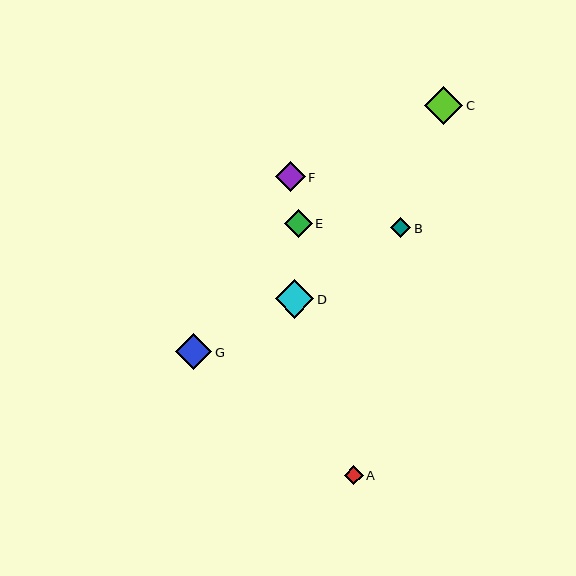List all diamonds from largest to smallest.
From largest to smallest: C, D, G, F, E, B, A.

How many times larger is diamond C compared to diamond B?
Diamond C is approximately 1.9 times the size of diamond B.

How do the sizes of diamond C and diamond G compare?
Diamond C and diamond G are approximately the same size.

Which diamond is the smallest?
Diamond A is the smallest with a size of approximately 19 pixels.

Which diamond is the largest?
Diamond C is the largest with a size of approximately 38 pixels.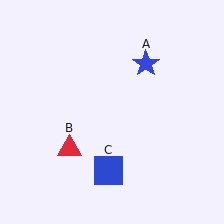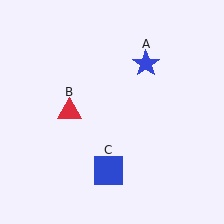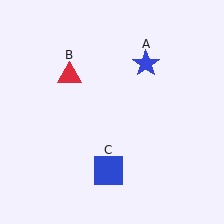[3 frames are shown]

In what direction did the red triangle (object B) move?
The red triangle (object B) moved up.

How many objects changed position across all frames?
1 object changed position: red triangle (object B).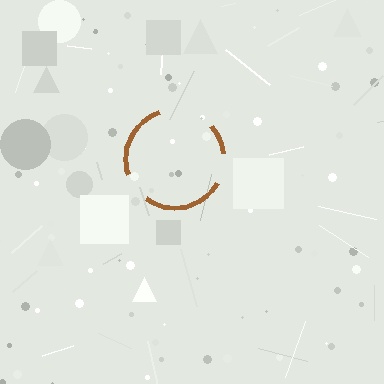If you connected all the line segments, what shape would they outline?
They would outline a circle.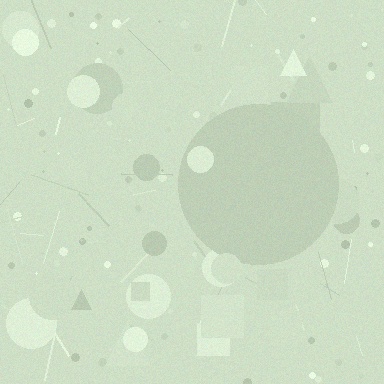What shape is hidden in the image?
A circle is hidden in the image.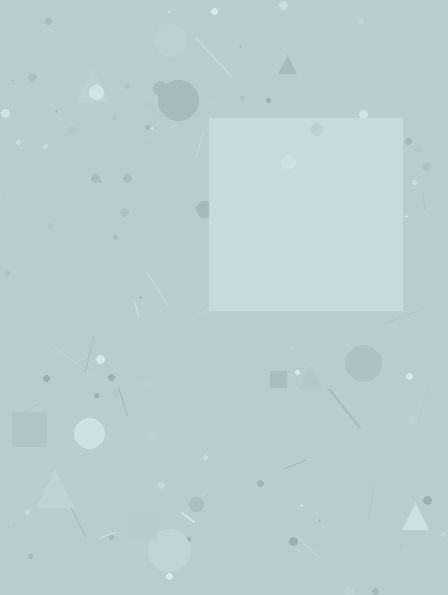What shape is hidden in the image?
A square is hidden in the image.